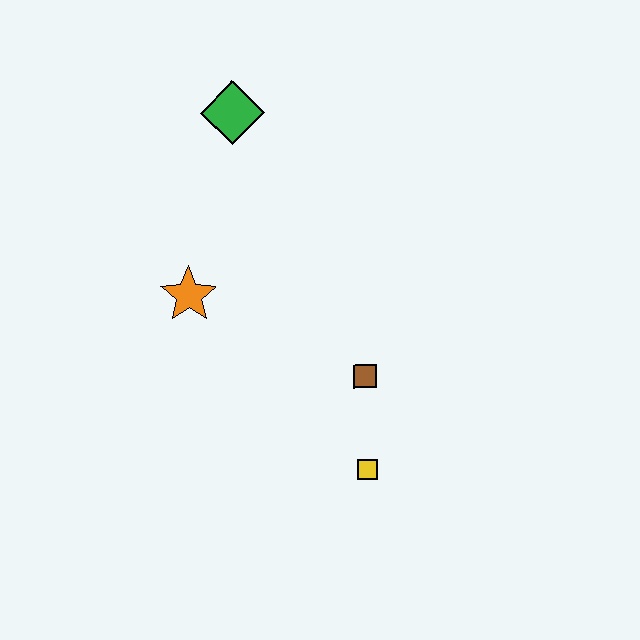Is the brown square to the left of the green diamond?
No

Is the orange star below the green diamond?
Yes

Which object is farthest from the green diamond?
The yellow square is farthest from the green diamond.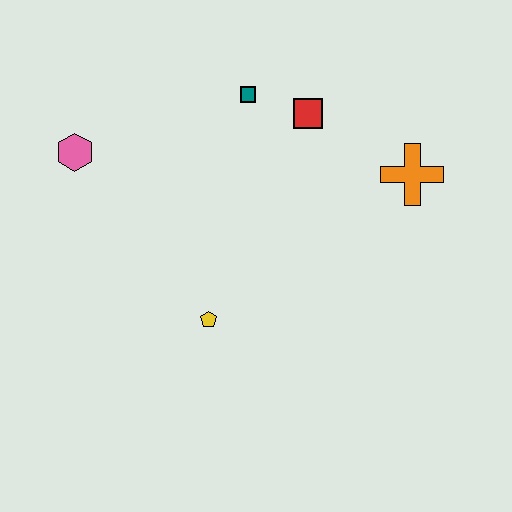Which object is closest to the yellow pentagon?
The pink hexagon is closest to the yellow pentagon.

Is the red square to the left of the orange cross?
Yes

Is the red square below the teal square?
Yes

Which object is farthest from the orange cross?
The pink hexagon is farthest from the orange cross.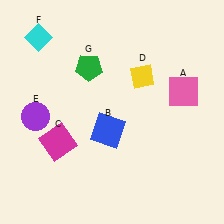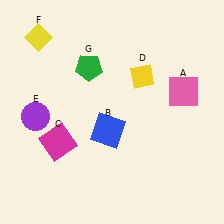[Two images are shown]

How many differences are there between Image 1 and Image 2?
There is 1 difference between the two images.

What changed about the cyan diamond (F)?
In Image 1, F is cyan. In Image 2, it changed to yellow.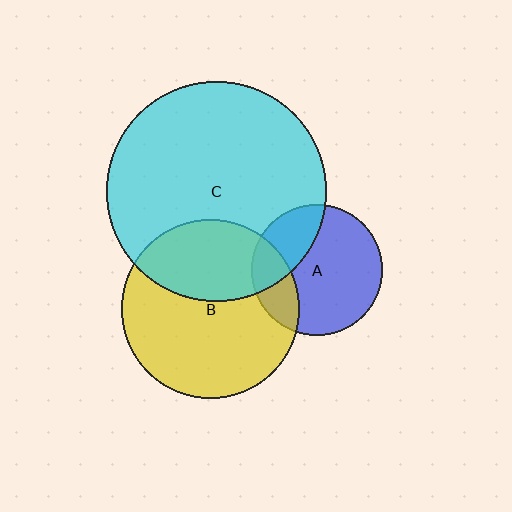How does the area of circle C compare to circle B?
Approximately 1.5 times.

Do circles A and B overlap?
Yes.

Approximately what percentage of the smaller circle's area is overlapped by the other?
Approximately 20%.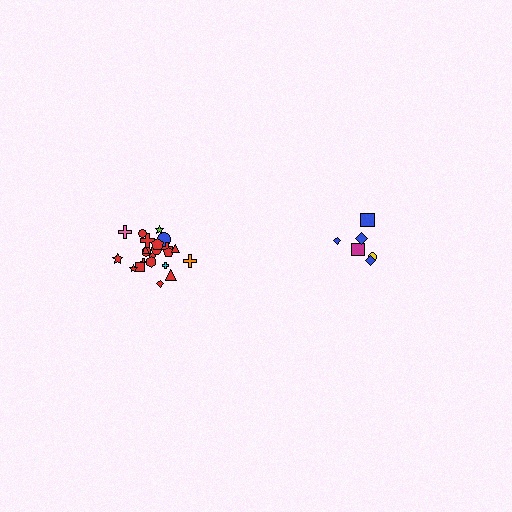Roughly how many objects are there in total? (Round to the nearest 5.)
Roughly 30 objects in total.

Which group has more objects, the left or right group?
The left group.